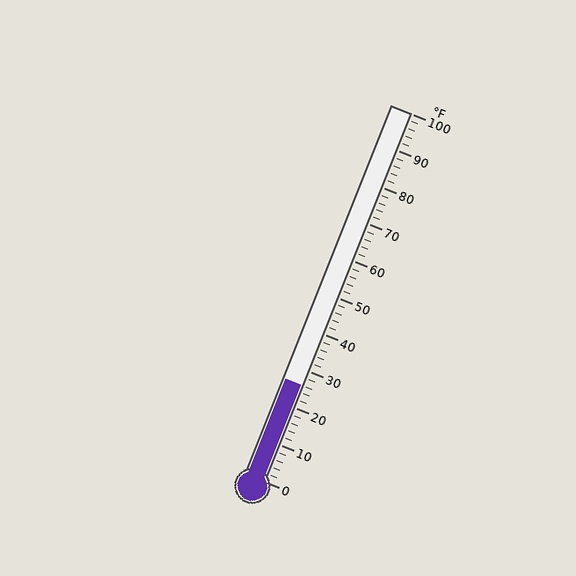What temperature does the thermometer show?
The thermometer shows approximately 26°F.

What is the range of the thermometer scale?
The thermometer scale ranges from 0°F to 100°F.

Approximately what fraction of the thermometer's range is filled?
The thermometer is filled to approximately 25% of its range.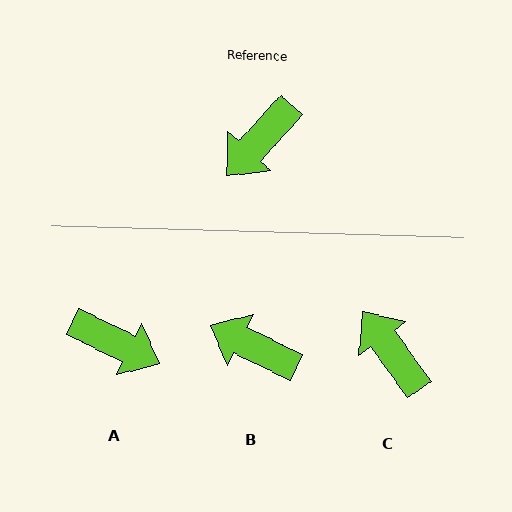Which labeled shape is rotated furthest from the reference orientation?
A, about 107 degrees away.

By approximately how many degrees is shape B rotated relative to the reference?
Approximately 74 degrees clockwise.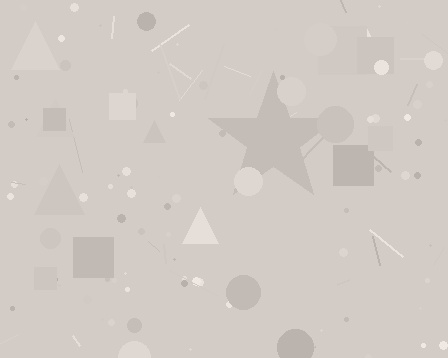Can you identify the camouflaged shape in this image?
The camouflaged shape is a star.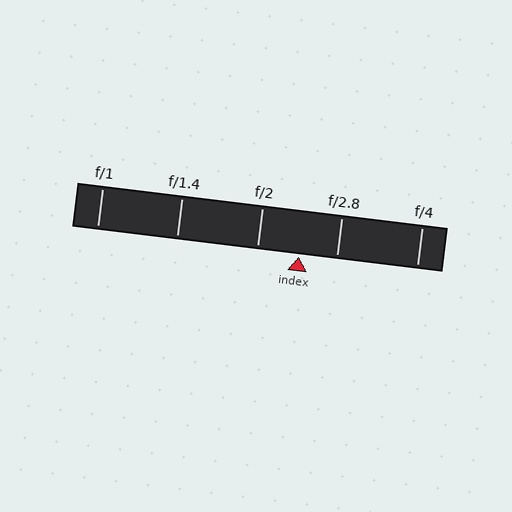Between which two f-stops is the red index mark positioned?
The index mark is between f/2 and f/2.8.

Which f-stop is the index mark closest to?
The index mark is closest to f/2.8.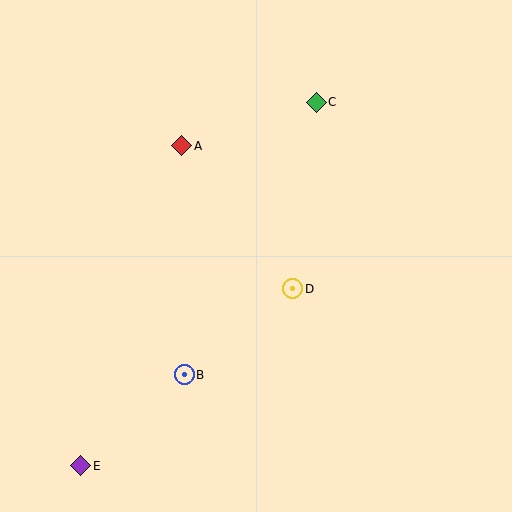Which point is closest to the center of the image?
Point D at (293, 289) is closest to the center.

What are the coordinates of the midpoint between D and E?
The midpoint between D and E is at (187, 377).